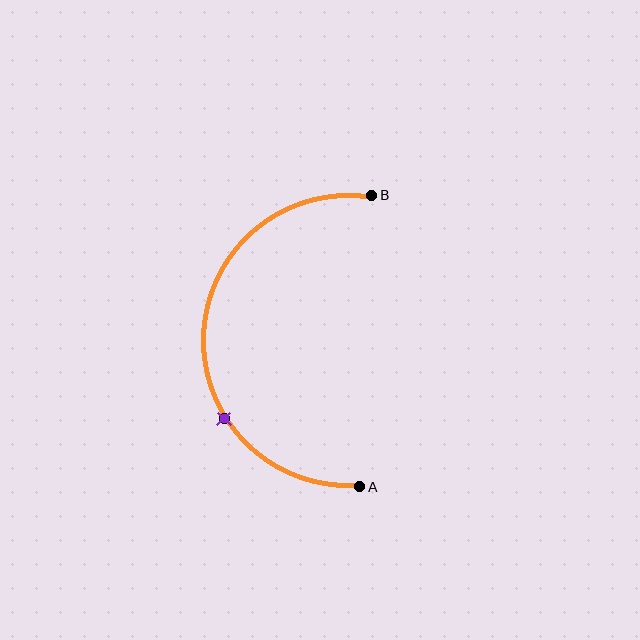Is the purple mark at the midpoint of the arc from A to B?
No. The purple mark lies on the arc but is closer to endpoint A. The arc midpoint would be at the point on the curve equidistant along the arc from both A and B.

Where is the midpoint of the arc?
The arc midpoint is the point on the curve farthest from the straight line joining A and B. It sits to the left of that line.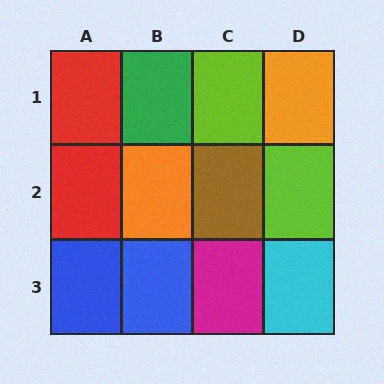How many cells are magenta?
1 cell is magenta.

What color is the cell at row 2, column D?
Lime.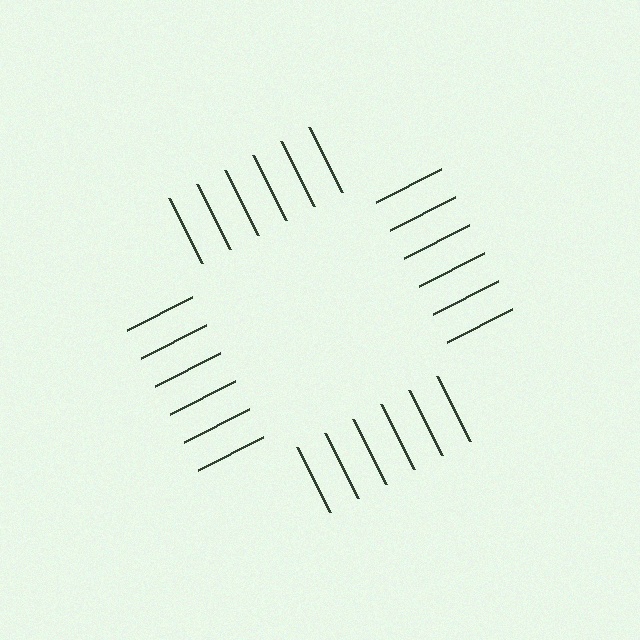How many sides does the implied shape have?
4 sides — the line-ends trace a square.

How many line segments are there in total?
24 — 6 along each of the 4 edges.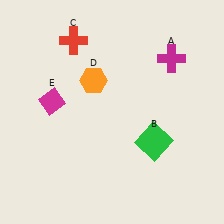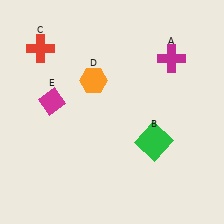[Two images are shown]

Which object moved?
The red cross (C) moved left.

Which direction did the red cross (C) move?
The red cross (C) moved left.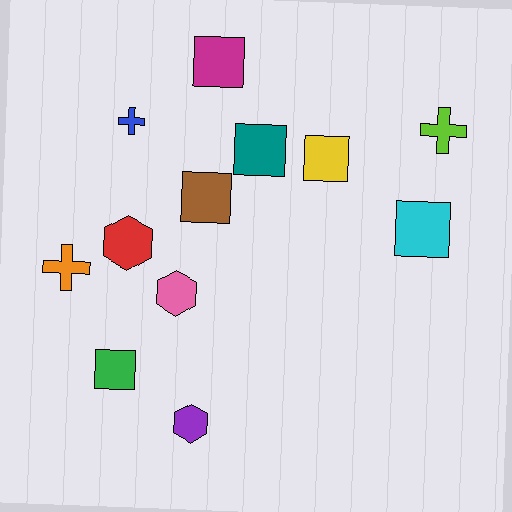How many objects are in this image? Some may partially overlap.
There are 12 objects.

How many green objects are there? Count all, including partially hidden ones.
There is 1 green object.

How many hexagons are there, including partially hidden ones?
There are 3 hexagons.